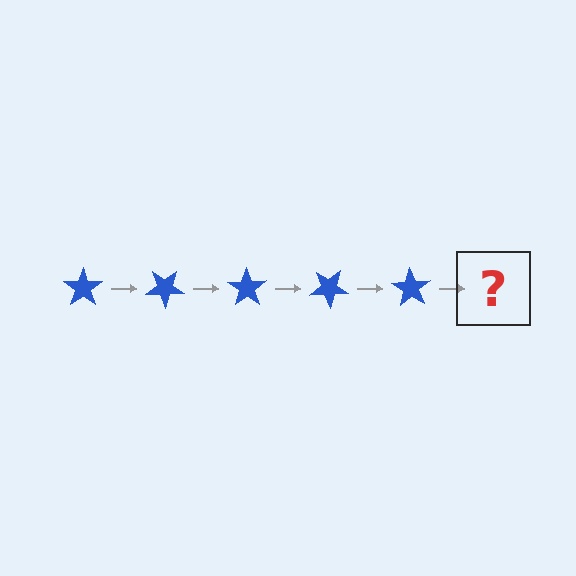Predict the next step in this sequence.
The next step is a blue star rotated 175 degrees.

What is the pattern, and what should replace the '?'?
The pattern is that the star rotates 35 degrees each step. The '?' should be a blue star rotated 175 degrees.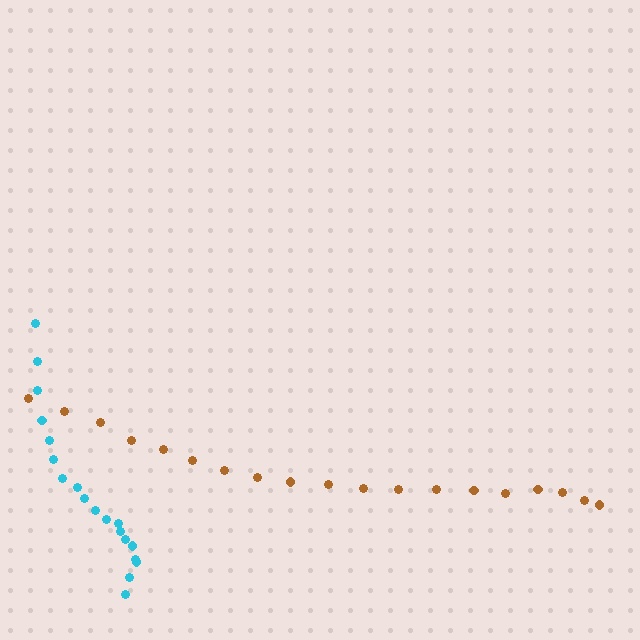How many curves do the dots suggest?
There are 2 distinct paths.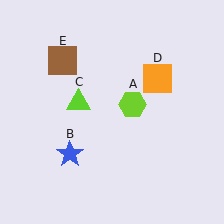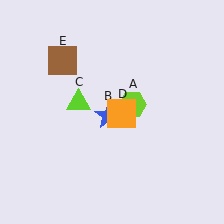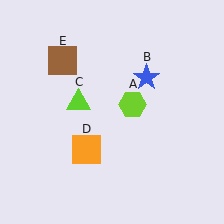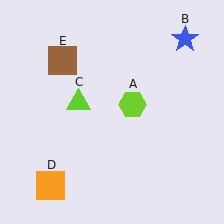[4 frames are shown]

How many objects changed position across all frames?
2 objects changed position: blue star (object B), orange square (object D).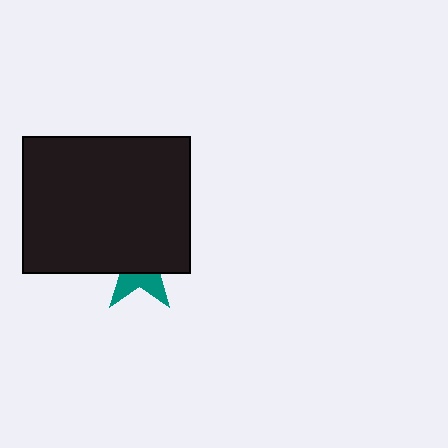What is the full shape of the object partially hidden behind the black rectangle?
The partially hidden object is a teal star.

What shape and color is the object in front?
The object in front is a black rectangle.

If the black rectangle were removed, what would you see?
You would see the complete teal star.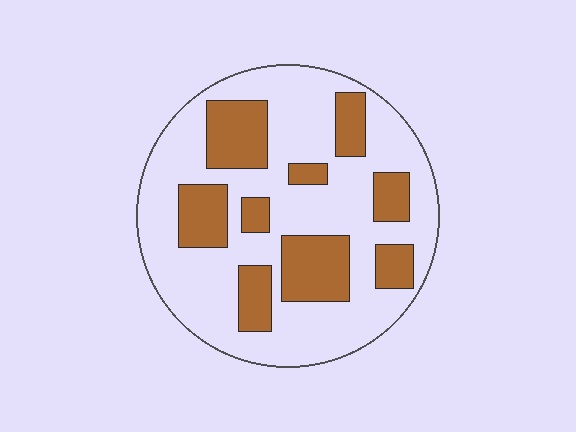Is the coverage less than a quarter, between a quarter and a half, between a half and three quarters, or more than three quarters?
Between a quarter and a half.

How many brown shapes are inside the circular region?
9.